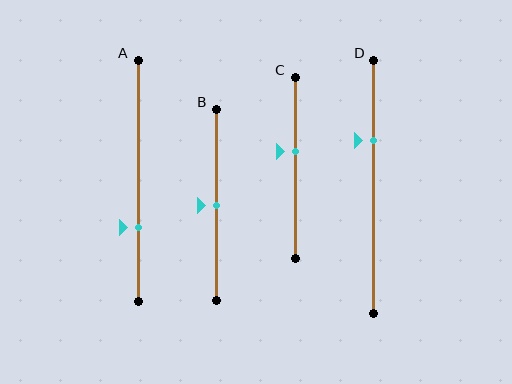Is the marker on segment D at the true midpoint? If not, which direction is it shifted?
No, the marker on segment D is shifted upward by about 18% of the segment length.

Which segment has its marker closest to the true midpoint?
Segment B has its marker closest to the true midpoint.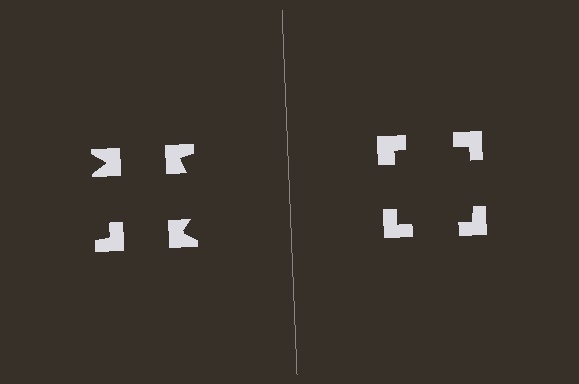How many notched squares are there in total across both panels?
8 — 4 on each side.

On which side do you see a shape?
An illusory square appears on the right side. On the left side the wedge cuts are rotated, so no coherent shape forms.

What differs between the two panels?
The notched squares are positioned identically on both sides; only the wedge orientations differ. On the right they align to a square; on the left they are misaligned.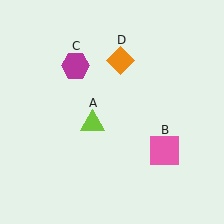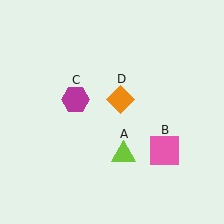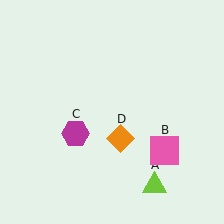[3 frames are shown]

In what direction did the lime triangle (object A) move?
The lime triangle (object A) moved down and to the right.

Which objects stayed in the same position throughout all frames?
Pink square (object B) remained stationary.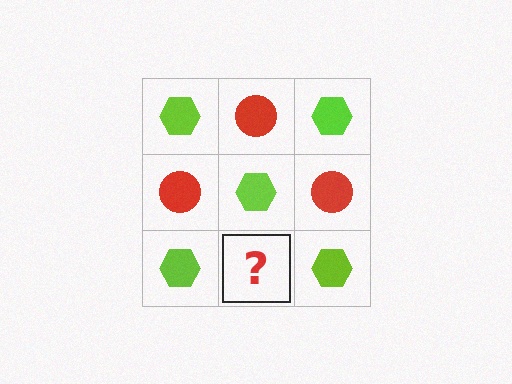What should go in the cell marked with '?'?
The missing cell should contain a red circle.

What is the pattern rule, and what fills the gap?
The rule is that it alternates lime hexagon and red circle in a checkerboard pattern. The gap should be filled with a red circle.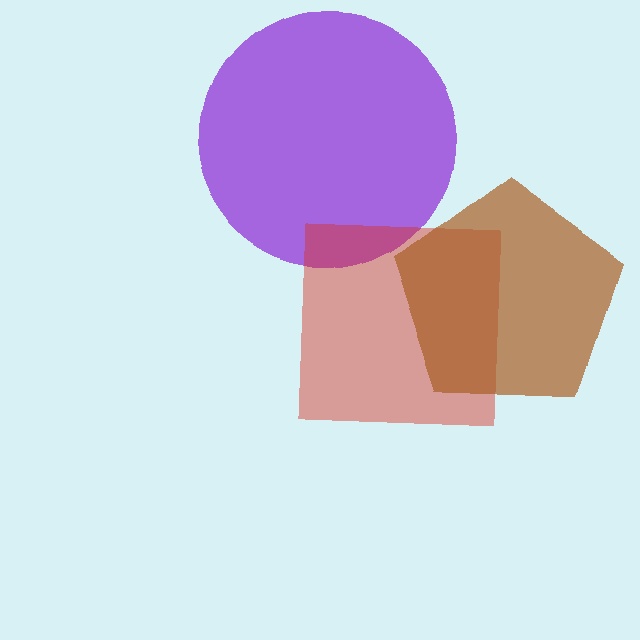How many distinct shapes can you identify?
There are 3 distinct shapes: a purple circle, a red square, a brown pentagon.